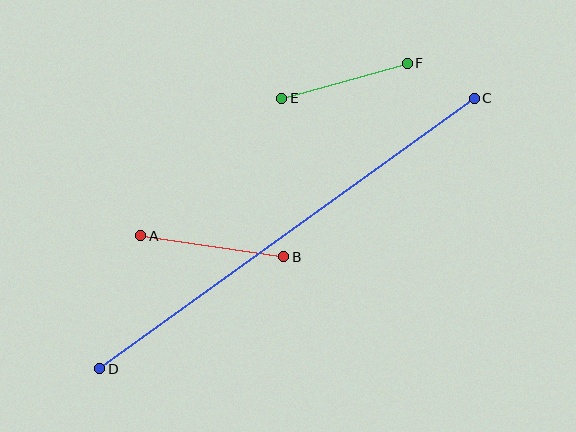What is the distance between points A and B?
The distance is approximately 145 pixels.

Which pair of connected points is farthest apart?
Points C and D are farthest apart.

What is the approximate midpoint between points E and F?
The midpoint is at approximately (345, 81) pixels.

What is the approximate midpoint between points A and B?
The midpoint is at approximately (212, 246) pixels.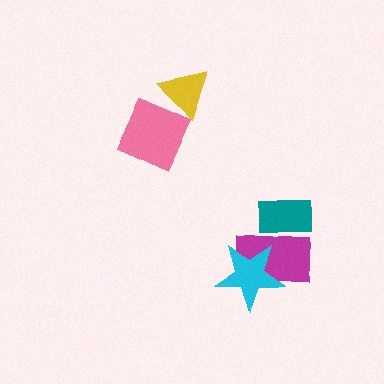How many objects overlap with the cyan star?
1 object overlaps with the cyan star.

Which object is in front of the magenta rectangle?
The cyan star is in front of the magenta rectangle.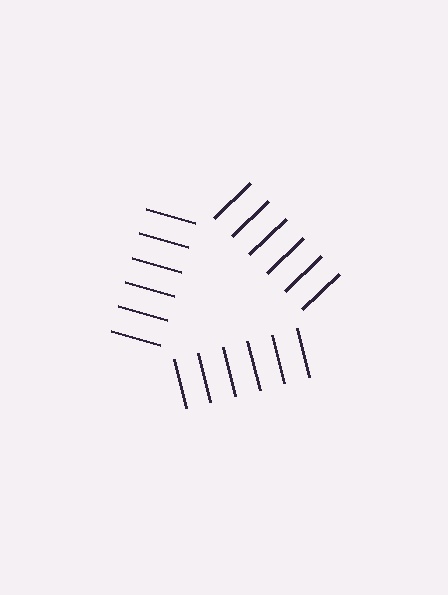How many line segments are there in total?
18 — 6 along each of the 3 edges.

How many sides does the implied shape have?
3 sides — the line-ends trace a triangle.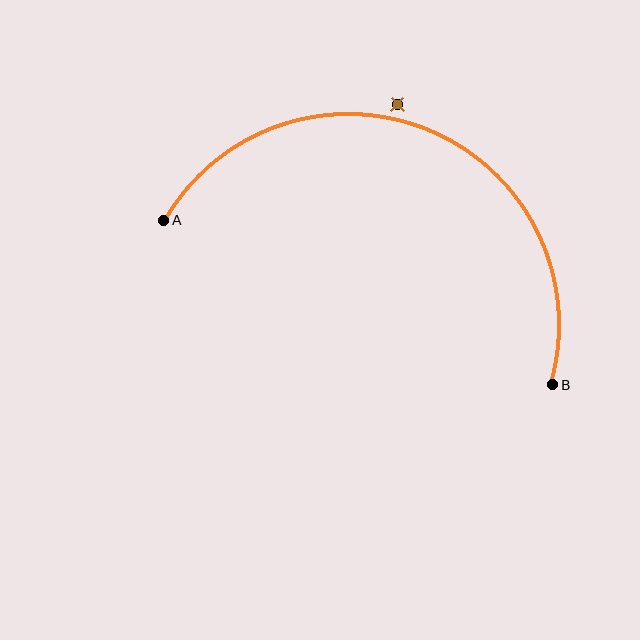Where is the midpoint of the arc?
The arc midpoint is the point on the curve farthest from the straight line joining A and B. It sits above that line.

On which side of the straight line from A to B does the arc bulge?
The arc bulges above the straight line connecting A and B.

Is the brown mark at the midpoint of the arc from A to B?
No — the brown mark does not lie on the arc at all. It sits slightly outside the curve.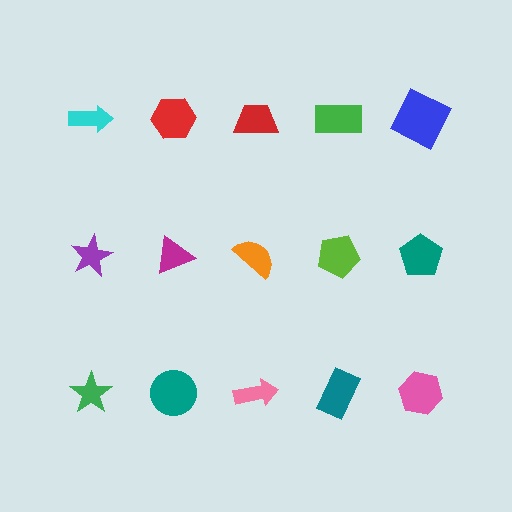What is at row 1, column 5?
A blue square.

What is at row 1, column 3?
A red trapezoid.